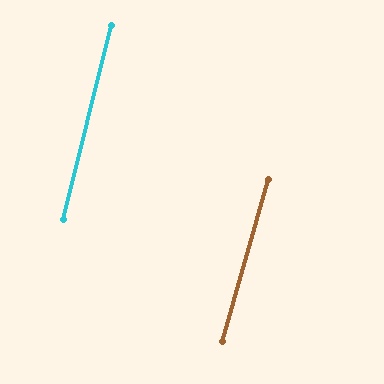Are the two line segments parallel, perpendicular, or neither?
Parallel — their directions differ by only 1.8°.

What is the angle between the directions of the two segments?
Approximately 2 degrees.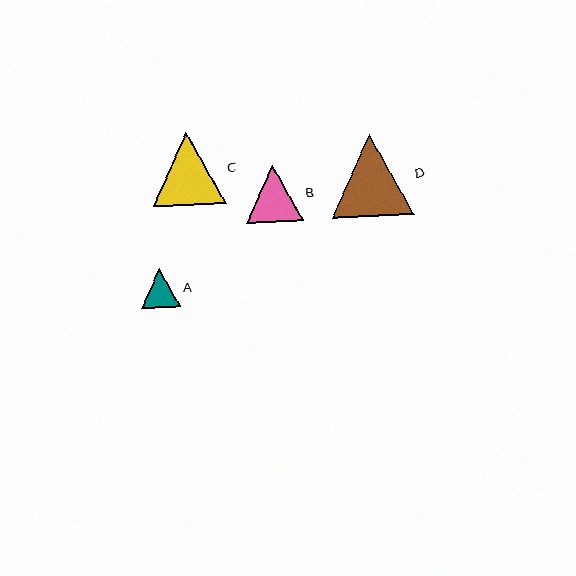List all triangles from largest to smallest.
From largest to smallest: D, C, B, A.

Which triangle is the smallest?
Triangle A is the smallest with a size of approximately 39 pixels.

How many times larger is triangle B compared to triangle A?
Triangle B is approximately 1.4 times the size of triangle A.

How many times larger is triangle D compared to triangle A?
Triangle D is approximately 2.1 times the size of triangle A.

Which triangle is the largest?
Triangle D is the largest with a size of approximately 81 pixels.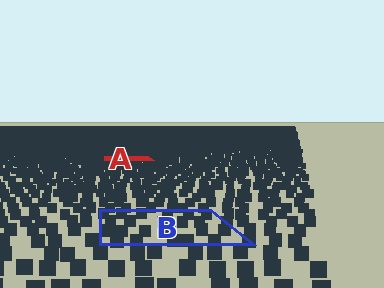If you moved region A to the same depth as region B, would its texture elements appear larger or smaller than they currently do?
They would appear larger. At a closer depth, the same texture elements are projected at a bigger on-screen size.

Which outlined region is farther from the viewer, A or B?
Region A is farther from the viewer — the texture elements inside it appear smaller and more densely packed.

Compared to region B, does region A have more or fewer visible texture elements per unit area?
Region A has more texture elements per unit area — they are packed more densely because it is farther away.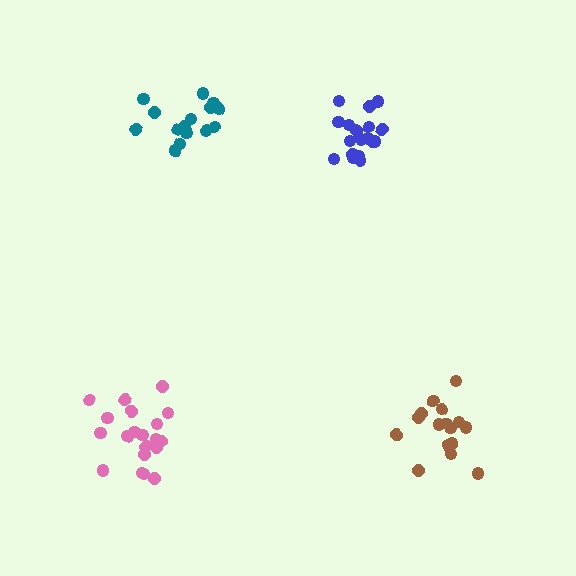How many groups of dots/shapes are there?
There are 4 groups.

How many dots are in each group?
Group 1: 20 dots, Group 2: 15 dots, Group 3: 18 dots, Group 4: 17 dots (70 total).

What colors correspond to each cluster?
The clusters are colored: pink, teal, blue, brown.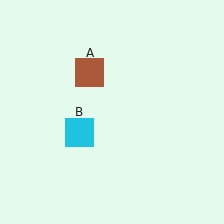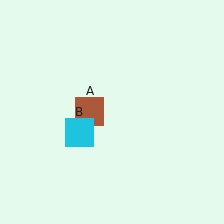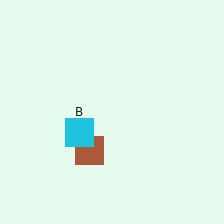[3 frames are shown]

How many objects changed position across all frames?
1 object changed position: brown square (object A).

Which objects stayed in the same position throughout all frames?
Cyan square (object B) remained stationary.